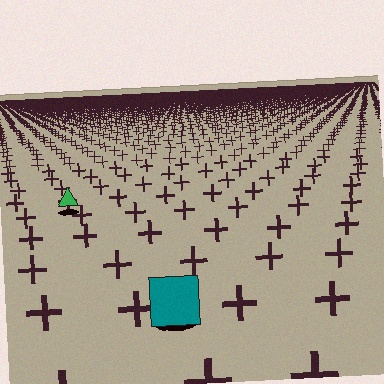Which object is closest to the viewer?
The teal square is closest. The texture marks near it are larger and more spread out.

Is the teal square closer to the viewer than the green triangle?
Yes. The teal square is closer — you can tell from the texture gradient: the ground texture is coarser near it.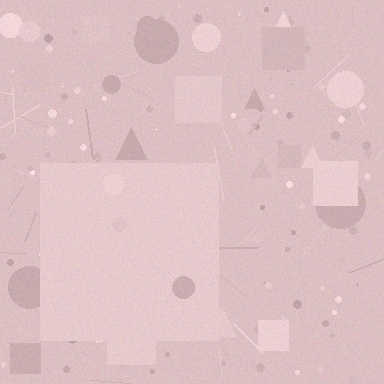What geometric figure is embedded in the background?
A square is embedded in the background.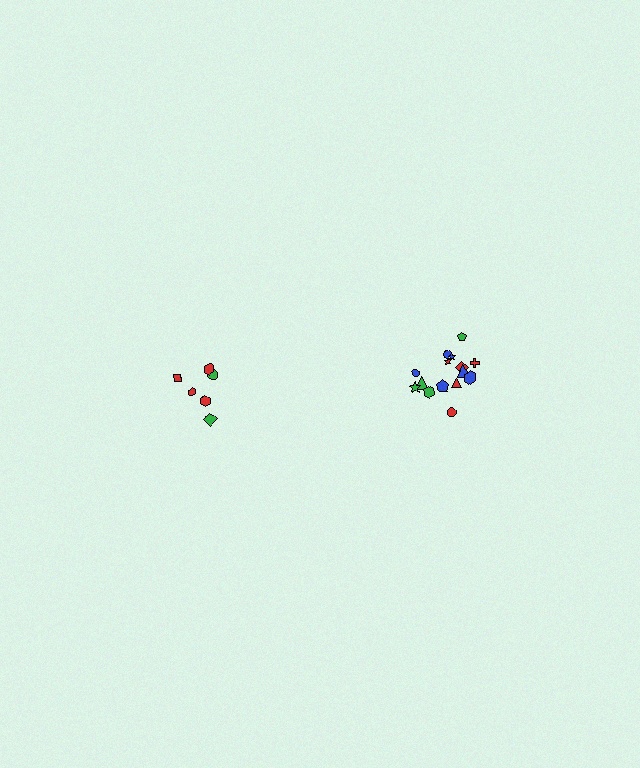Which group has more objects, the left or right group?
The right group.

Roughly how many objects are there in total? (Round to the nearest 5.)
Roughly 20 objects in total.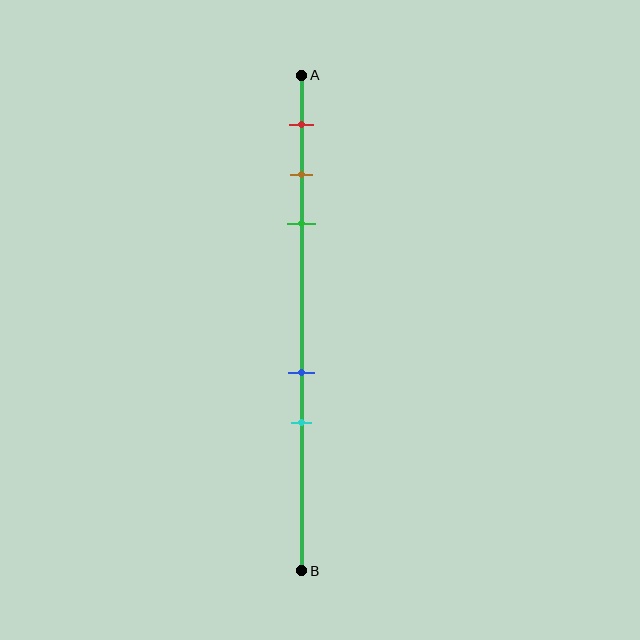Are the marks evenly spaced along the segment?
No, the marks are not evenly spaced.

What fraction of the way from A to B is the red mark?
The red mark is approximately 10% (0.1) of the way from A to B.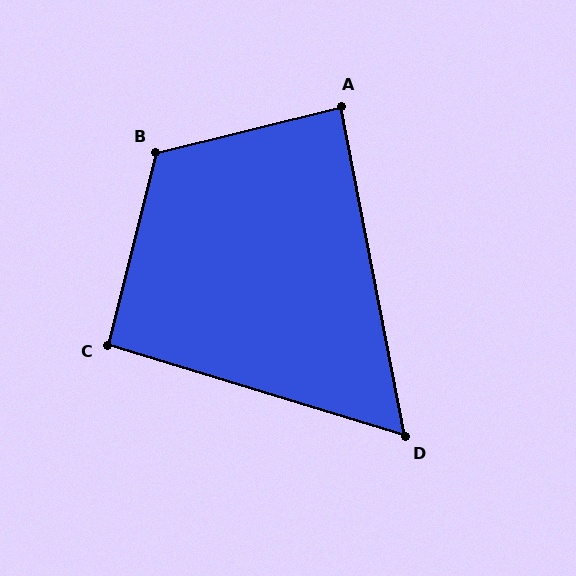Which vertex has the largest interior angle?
B, at approximately 118 degrees.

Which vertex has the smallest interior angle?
D, at approximately 62 degrees.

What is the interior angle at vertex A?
Approximately 87 degrees (approximately right).